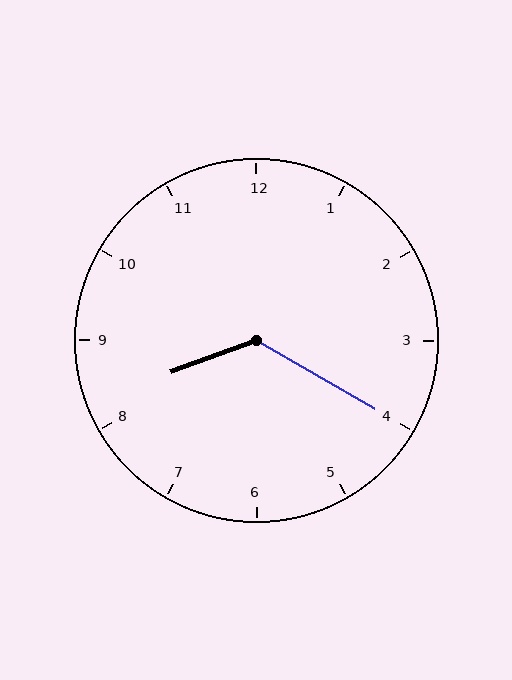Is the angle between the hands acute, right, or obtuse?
It is obtuse.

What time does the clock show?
8:20.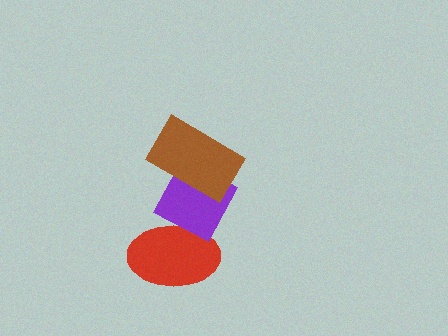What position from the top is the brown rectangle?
The brown rectangle is 1st from the top.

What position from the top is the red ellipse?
The red ellipse is 3rd from the top.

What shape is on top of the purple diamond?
The brown rectangle is on top of the purple diamond.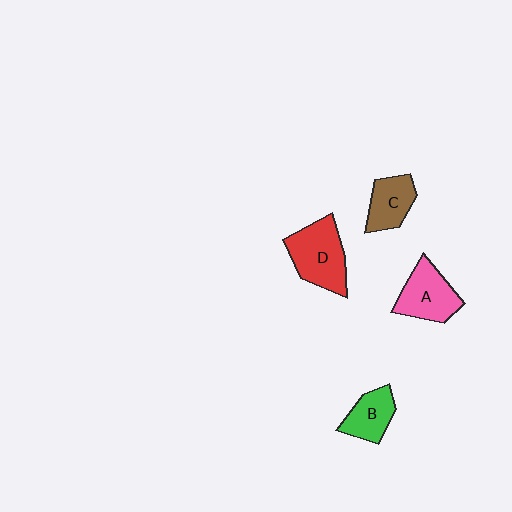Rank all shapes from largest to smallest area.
From largest to smallest: D (red), A (pink), C (brown), B (green).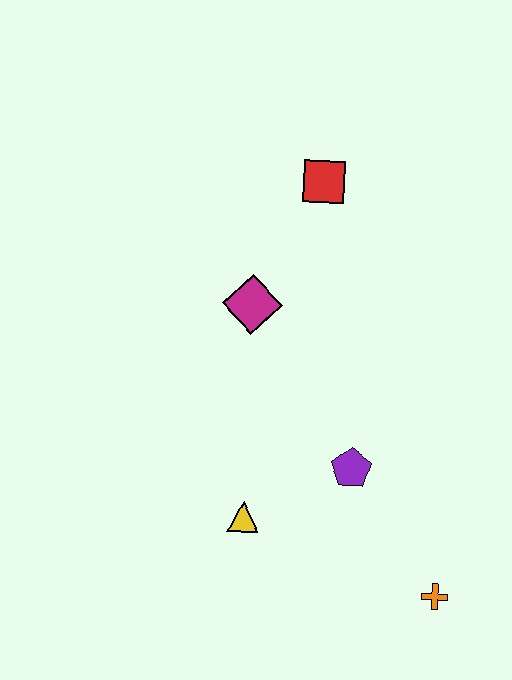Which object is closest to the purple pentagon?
The yellow triangle is closest to the purple pentagon.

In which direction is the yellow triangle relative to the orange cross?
The yellow triangle is to the left of the orange cross.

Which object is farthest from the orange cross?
The red square is farthest from the orange cross.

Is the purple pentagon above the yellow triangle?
Yes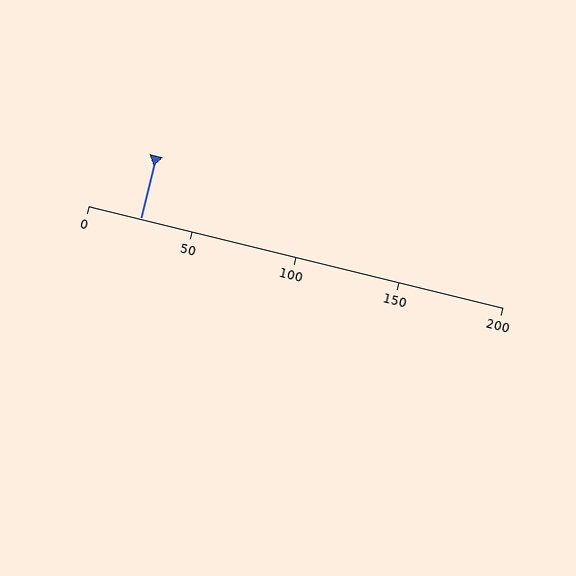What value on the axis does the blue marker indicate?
The marker indicates approximately 25.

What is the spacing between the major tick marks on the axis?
The major ticks are spaced 50 apart.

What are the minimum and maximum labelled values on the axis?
The axis runs from 0 to 200.